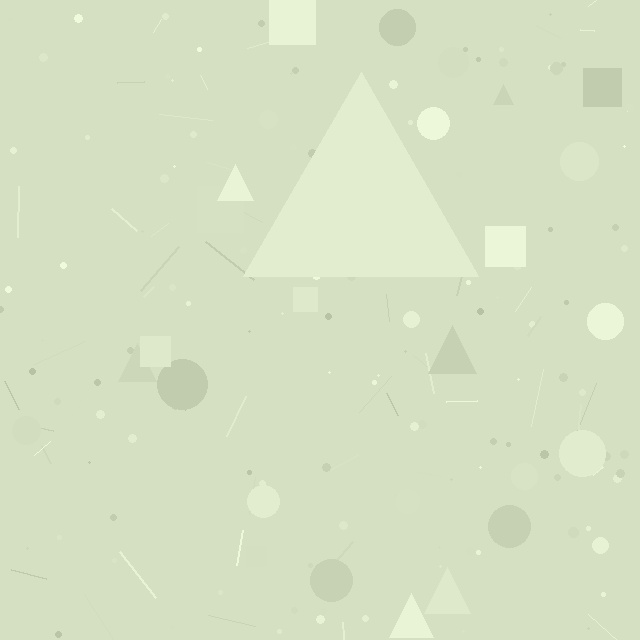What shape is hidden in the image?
A triangle is hidden in the image.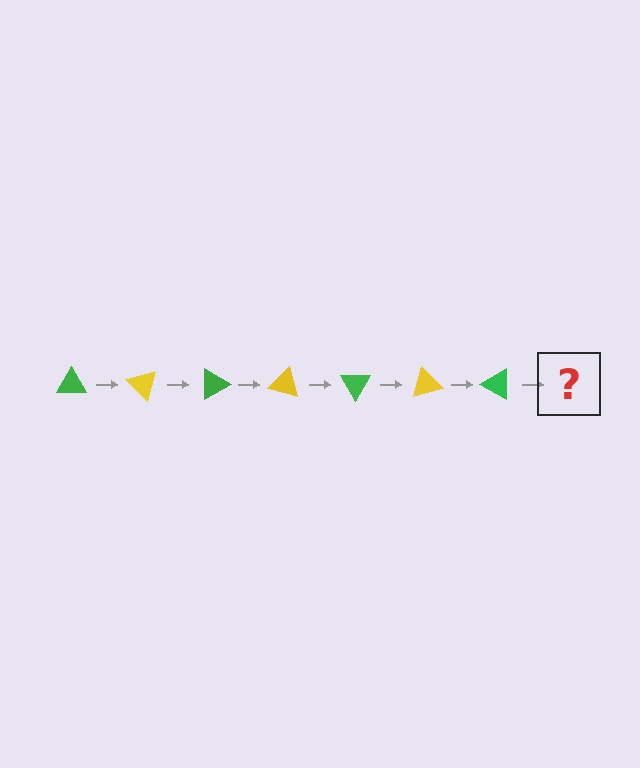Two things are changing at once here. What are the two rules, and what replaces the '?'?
The two rules are that it rotates 45 degrees each step and the color cycles through green and yellow. The '?' should be a yellow triangle, rotated 315 degrees from the start.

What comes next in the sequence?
The next element should be a yellow triangle, rotated 315 degrees from the start.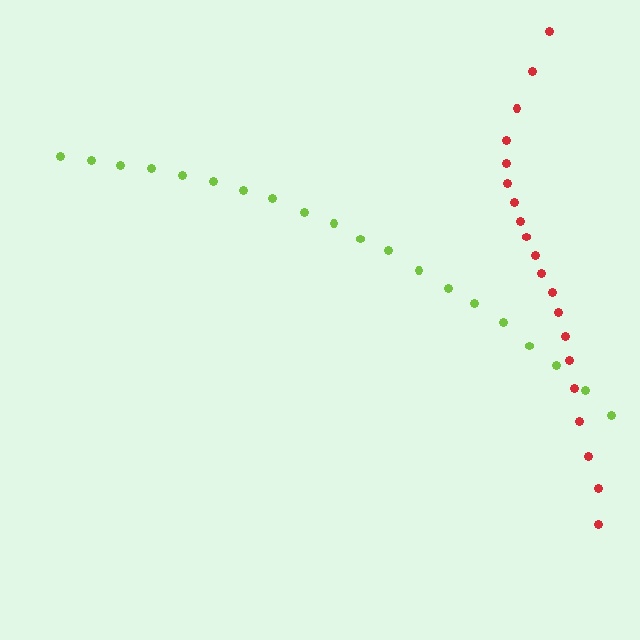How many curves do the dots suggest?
There are 2 distinct paths.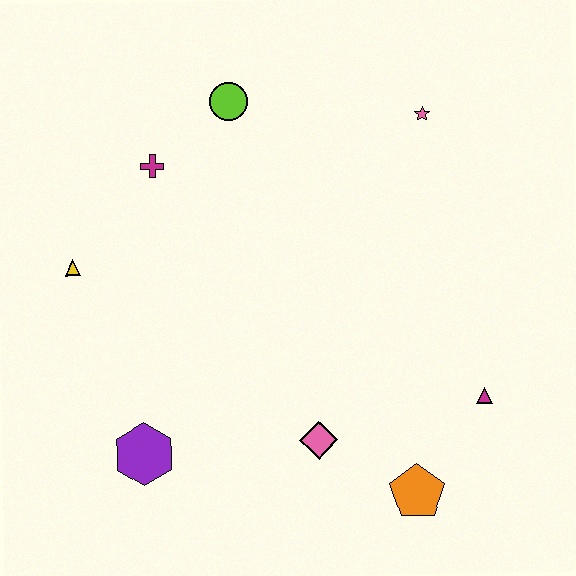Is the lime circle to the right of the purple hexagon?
Yes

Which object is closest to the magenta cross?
The lime circle is closest to the magenta cross.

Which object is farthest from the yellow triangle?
The magenta triangle is farthest from the yellow triangle.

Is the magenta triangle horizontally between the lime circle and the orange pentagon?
No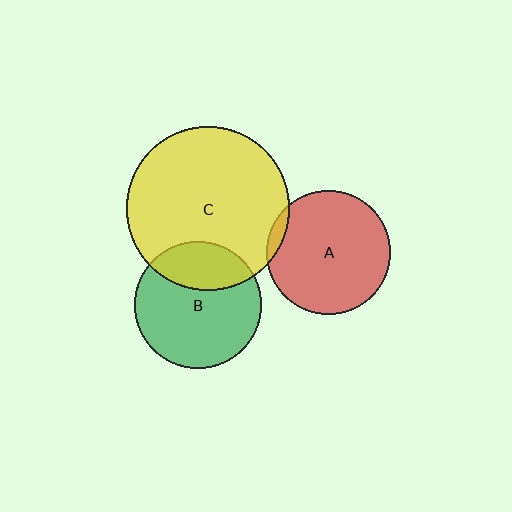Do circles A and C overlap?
Yes.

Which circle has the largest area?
Circle C (yellow).